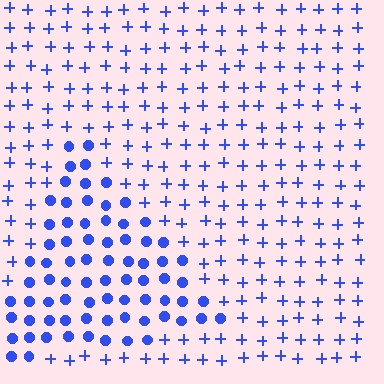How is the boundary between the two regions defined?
The boundary is defined by a change in element shape: circles inside vs. plus signs outside. All elements share the same color and spacing.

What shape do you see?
I see a triangle.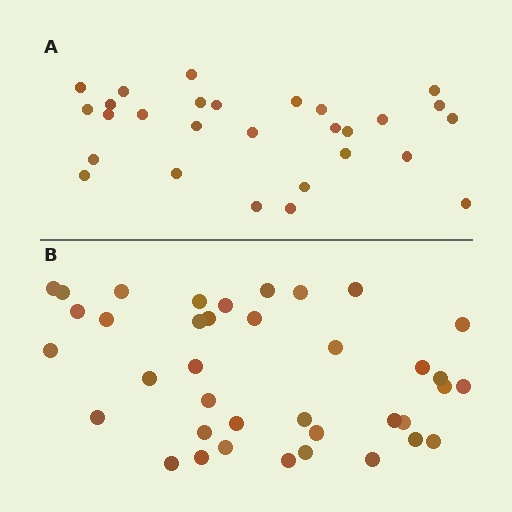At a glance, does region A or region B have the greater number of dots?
Region B (the bottom region) has more dots.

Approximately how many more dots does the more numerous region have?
Region B has roughly 10 or so more dots than region A.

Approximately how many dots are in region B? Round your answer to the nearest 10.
About 40 dots. (The exact count is 38, which rounds to 40.)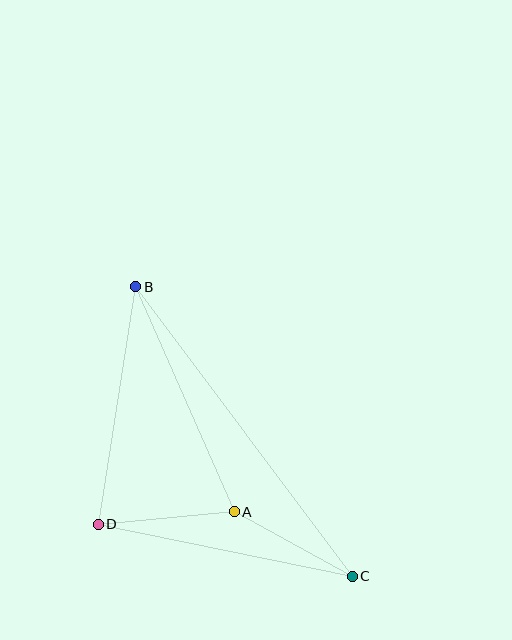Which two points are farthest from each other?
Points B and C are farthest from each other.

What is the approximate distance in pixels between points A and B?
The distance between A and B is approximately 246 pixels.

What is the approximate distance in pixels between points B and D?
The distance between B and D is approximately 240 pixels.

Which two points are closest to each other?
Points A and C are closest to each other.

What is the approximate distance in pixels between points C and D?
The distance between C and D is approximately 260 pixels.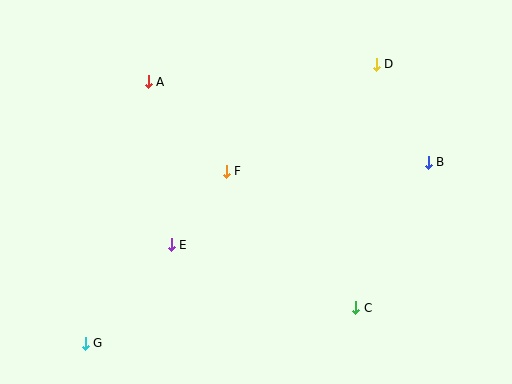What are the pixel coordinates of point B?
Point B is at (428, 162).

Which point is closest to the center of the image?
Point F at (226, 171) is closest to the center.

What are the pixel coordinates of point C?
Point C is at (356, 308).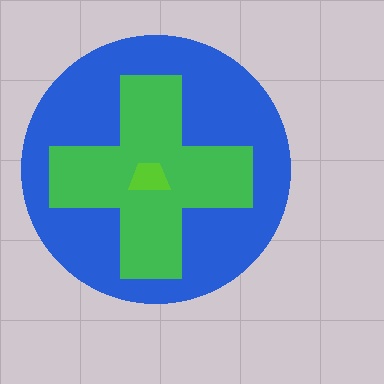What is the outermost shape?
The blue circle.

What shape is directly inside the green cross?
The lime trapezoid.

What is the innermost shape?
The lime trapezoid.